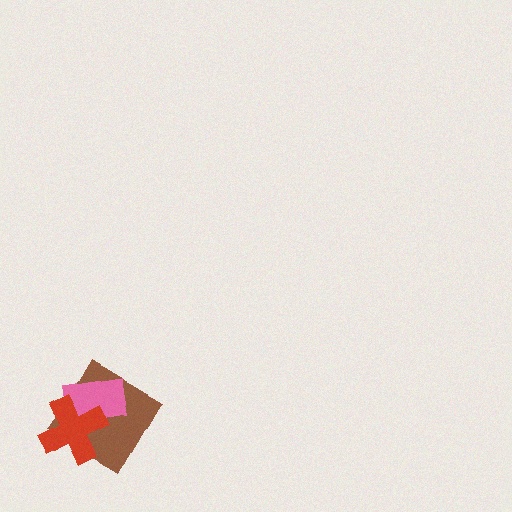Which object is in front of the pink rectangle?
The red cross is in front of the pink rectangle.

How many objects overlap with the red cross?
2 objects overlap with the red cross.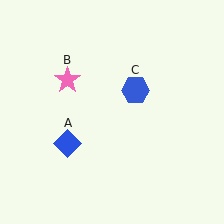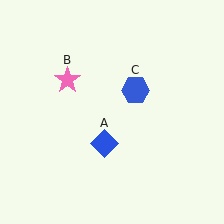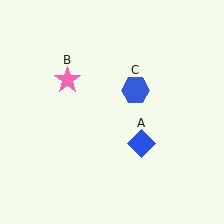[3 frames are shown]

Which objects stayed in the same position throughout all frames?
Pink star (object B) and blue hexagon (object C) remained stationary.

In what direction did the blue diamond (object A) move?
The blue diamond (object A) moved right.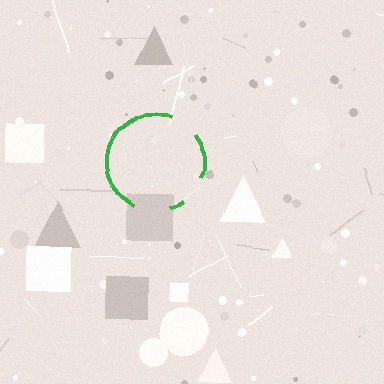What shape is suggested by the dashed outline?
The dashed outline suggests a circle.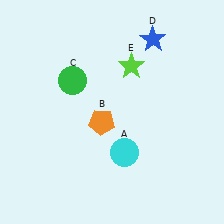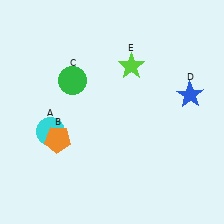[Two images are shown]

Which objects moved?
The objects that moved are: the cyan circle (A), the orange pentagon (B), the blue star (D).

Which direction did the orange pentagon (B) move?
The orange pentagon (B) moved left.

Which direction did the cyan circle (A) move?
The cyan circle (A) moved left.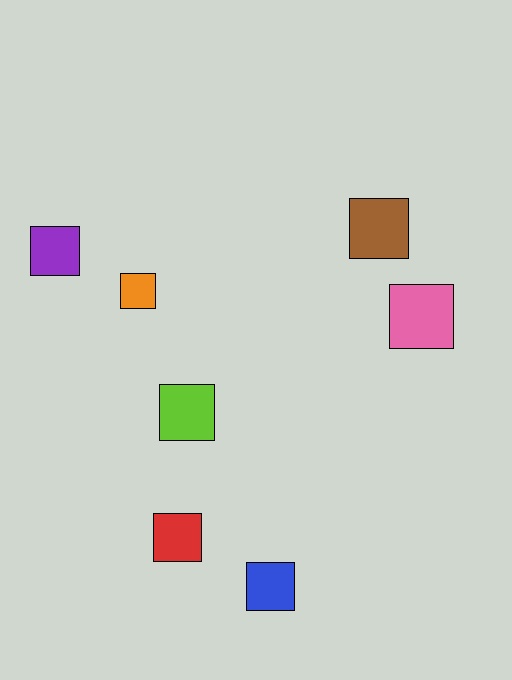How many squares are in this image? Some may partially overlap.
There are 7 squares.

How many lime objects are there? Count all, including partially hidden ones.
There is 1 lime object.